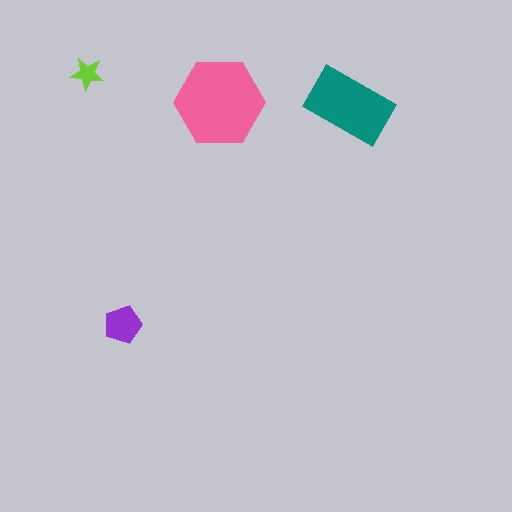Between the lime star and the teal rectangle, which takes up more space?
The teal rectangle.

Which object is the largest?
The pink hexagon.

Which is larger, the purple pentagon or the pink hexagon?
The pink hexagon.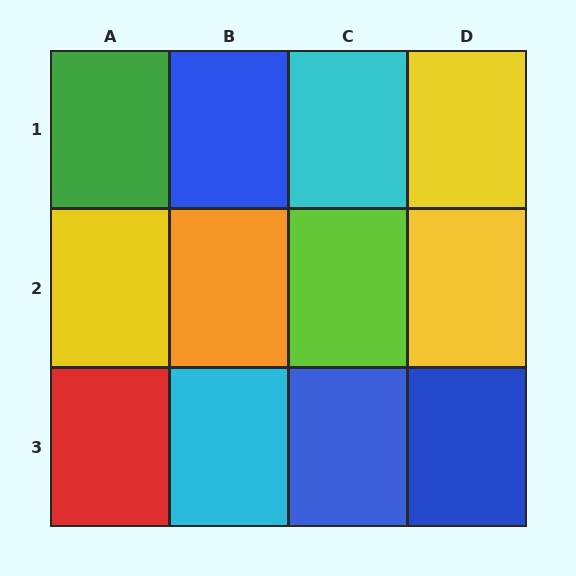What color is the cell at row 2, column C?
Lime.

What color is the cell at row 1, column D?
Yellow.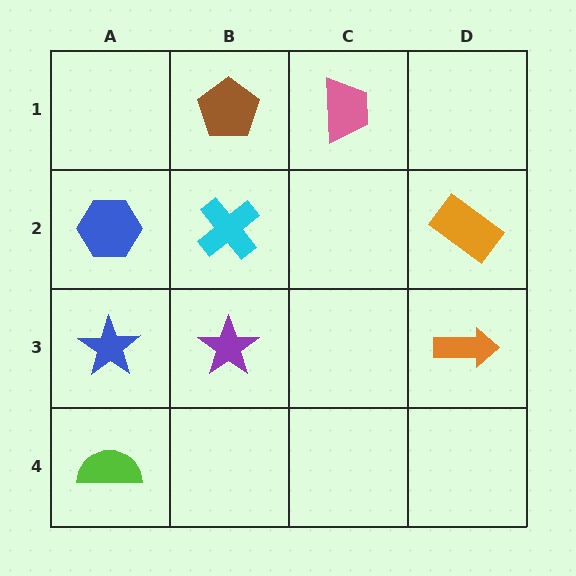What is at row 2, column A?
A blue hexagon.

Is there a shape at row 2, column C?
No, that cell is empty.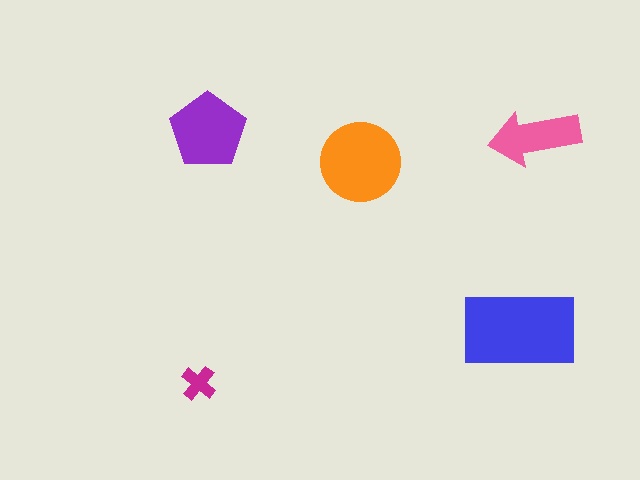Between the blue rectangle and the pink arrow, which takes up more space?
The blue rectangle.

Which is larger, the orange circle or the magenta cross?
The orange circle.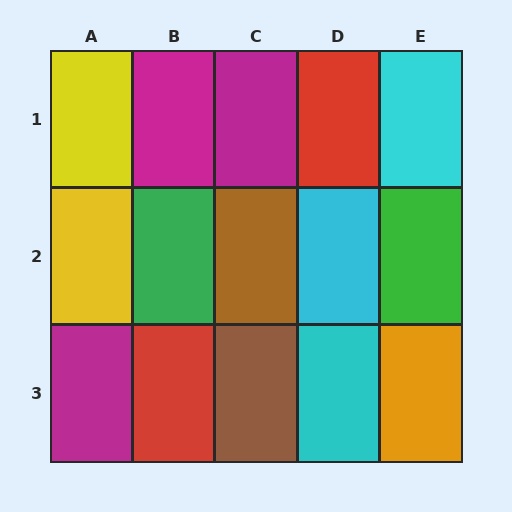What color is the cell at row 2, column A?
Yellow.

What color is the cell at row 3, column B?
Red.